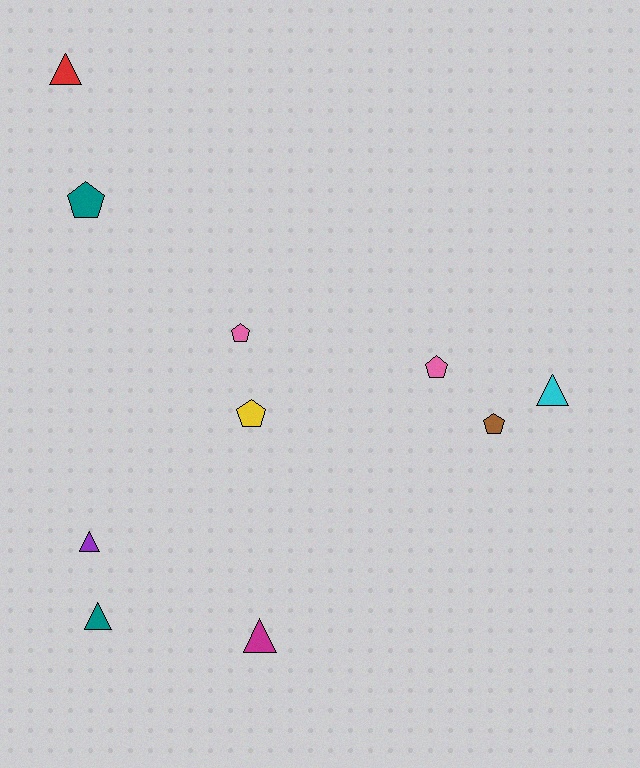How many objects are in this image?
There are 10 objects.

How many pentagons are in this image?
There are 5 pentagons.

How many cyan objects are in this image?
There is 1 cyan object.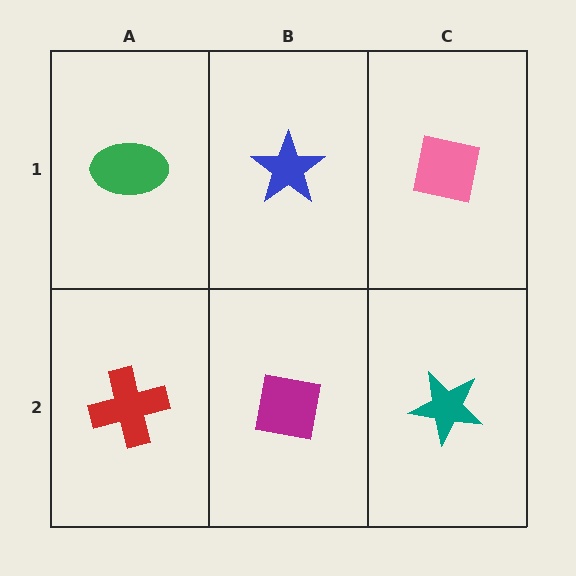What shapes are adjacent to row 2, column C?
A pink square (row 1, column C), a magenta square (row 2, column B).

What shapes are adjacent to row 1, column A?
A red cross (row 2, column A), a blue star (row 1, column B).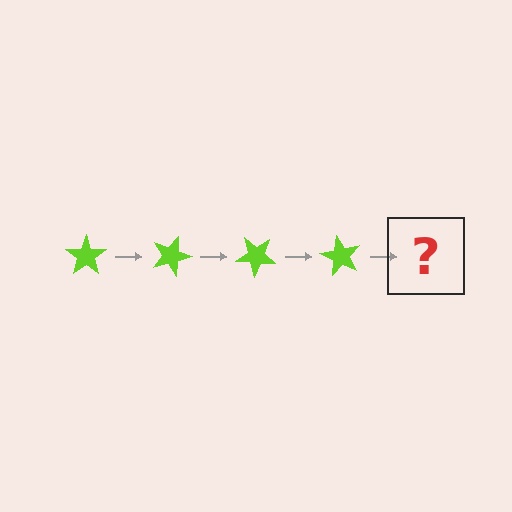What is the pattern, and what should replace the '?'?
The pattern is that the star rotates 20 degrees each step. The '?' should be a lime star rotated 80 degrees.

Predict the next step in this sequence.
The next step is a lime star rotated 80 degrees.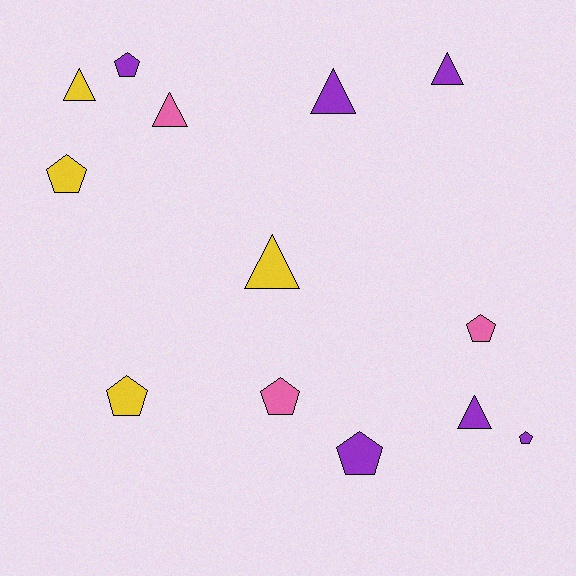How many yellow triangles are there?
There are 2 yellow triangles.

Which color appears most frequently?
Purple, with 6 objects.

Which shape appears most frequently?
Pentagon, with 7 objects.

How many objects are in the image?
There are 13 objects.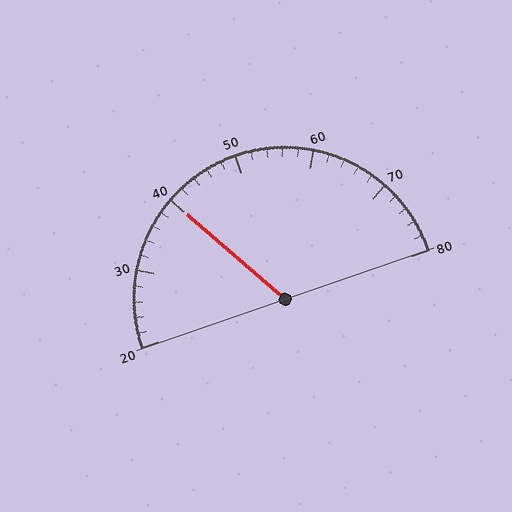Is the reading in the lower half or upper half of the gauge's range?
The reading is in the lower half of the range (20 to 80).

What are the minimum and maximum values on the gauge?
The gauge ranges from 20 to 80.